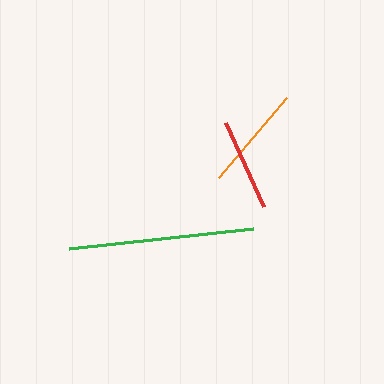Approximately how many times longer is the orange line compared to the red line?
The orange line is approximately 1.1 times the length of the red line.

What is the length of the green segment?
The green segment is approximately 185 pixels long.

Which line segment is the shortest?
The red line is the shortest at approximately 92 pixels.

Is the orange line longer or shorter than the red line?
The orange line is longer than the red line.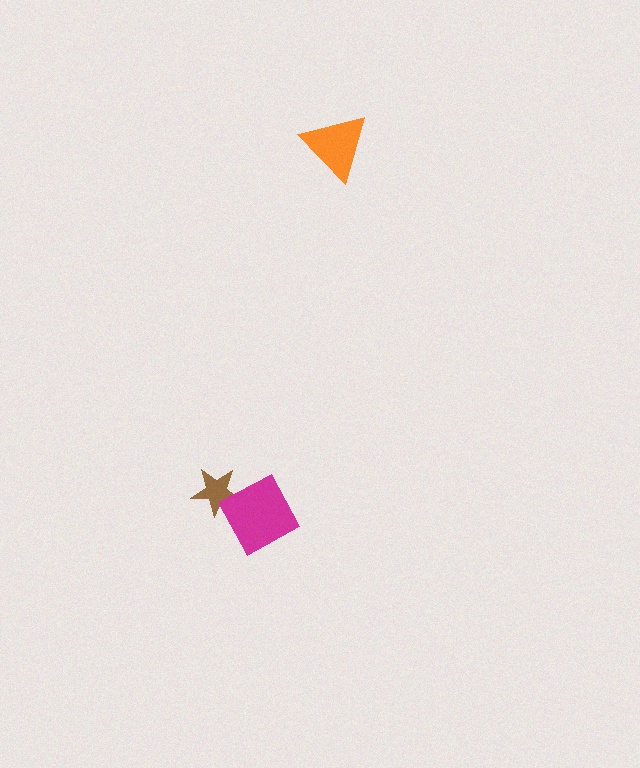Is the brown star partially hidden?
Yes, it is partially covered by another shape.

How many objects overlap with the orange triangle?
0 objects overlap with the orange triangle.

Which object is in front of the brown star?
The magenta diamond is in front of the brown star.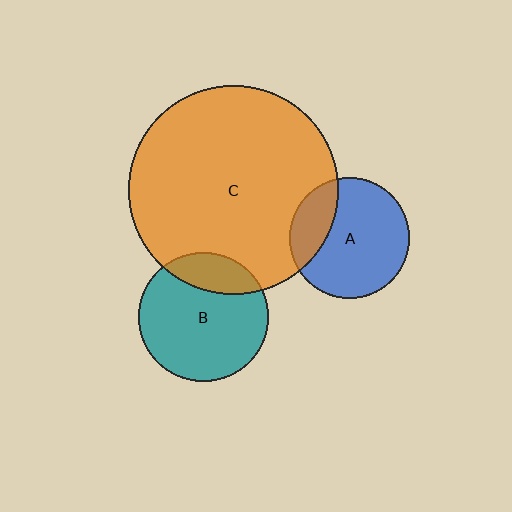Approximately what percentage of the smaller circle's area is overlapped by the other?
Approximately 20%.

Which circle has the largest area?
Circle C (orange).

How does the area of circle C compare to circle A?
Approximately 3.0 times.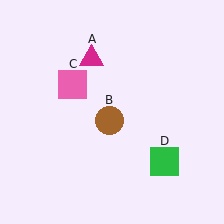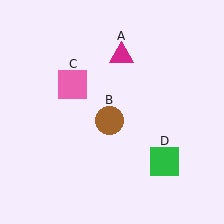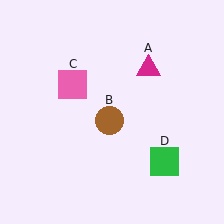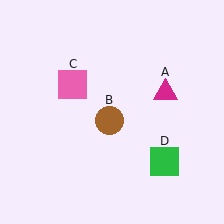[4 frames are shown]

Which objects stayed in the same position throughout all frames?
Brown circle (object B) and pink square (object C) and green square (object D) remained stationary.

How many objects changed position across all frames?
1 object changed position: magenta triangle (object A).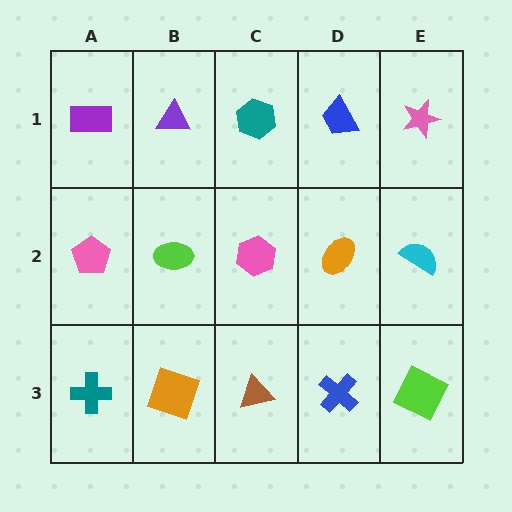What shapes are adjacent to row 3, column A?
A pink pentagon (row 2, column A), an orange square (row 3, column B).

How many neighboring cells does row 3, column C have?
3.